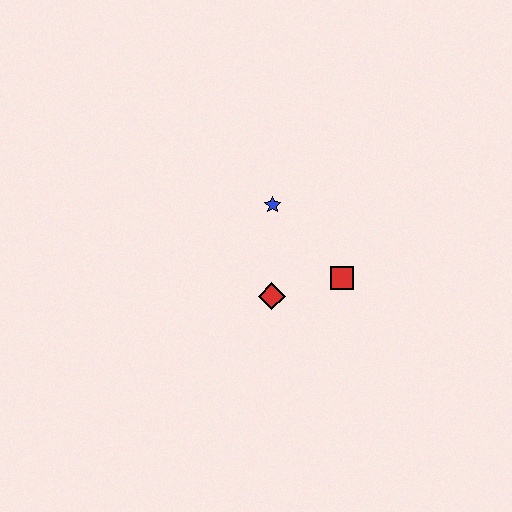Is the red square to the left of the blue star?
No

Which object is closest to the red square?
The red diamond is closest to the red square.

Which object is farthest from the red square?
The blue star is farthest from the red square.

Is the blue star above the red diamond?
Yes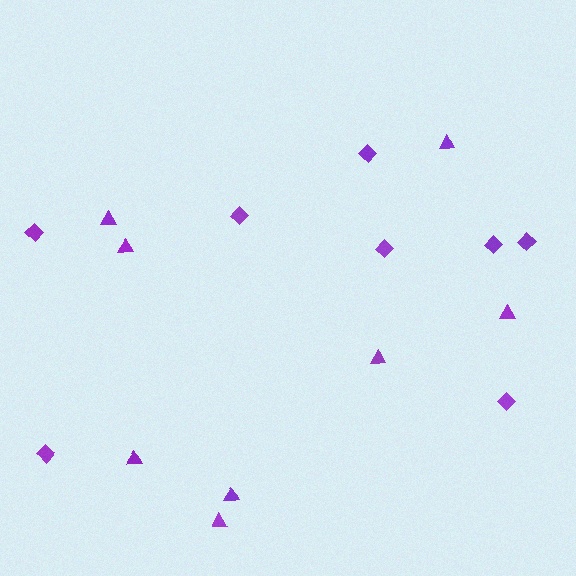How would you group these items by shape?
There are 2 groups: one group of diamonds (8) and one group of triangles (8).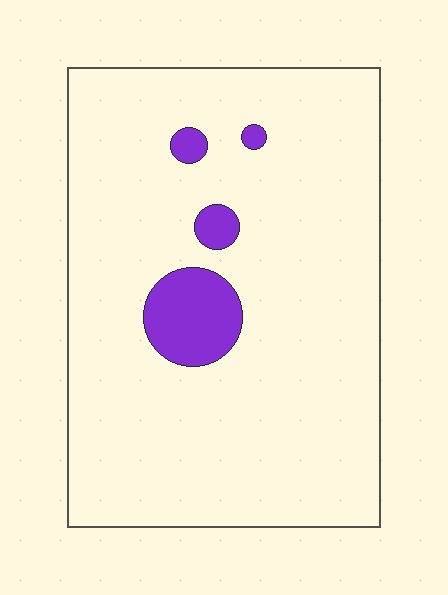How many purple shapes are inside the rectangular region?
4.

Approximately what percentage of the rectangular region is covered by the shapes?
Approximately 10%.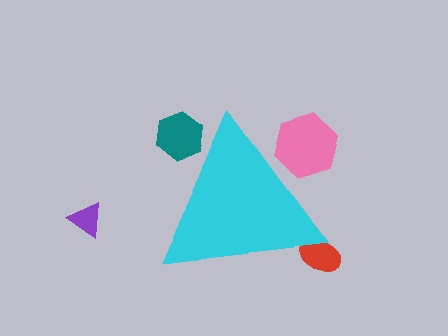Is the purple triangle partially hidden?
No, the purple triangle is fully visible.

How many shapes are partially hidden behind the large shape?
3 shapes are partially hidden.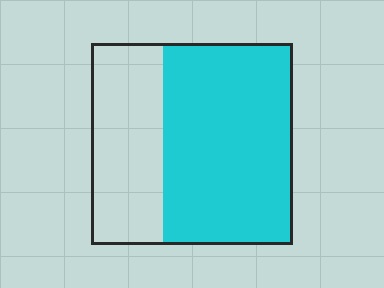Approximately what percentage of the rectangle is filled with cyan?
Approximately 65%.